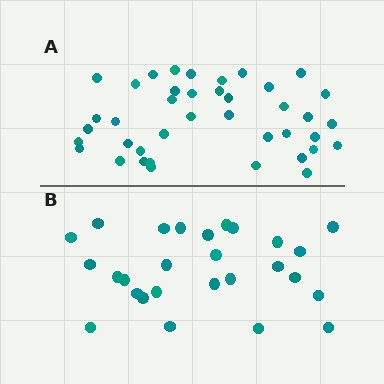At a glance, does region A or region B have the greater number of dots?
Region A (the top region) has more dots.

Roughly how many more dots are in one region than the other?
Region A has approximately 15 more dots than region B.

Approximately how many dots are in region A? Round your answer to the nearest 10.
About 40 dots.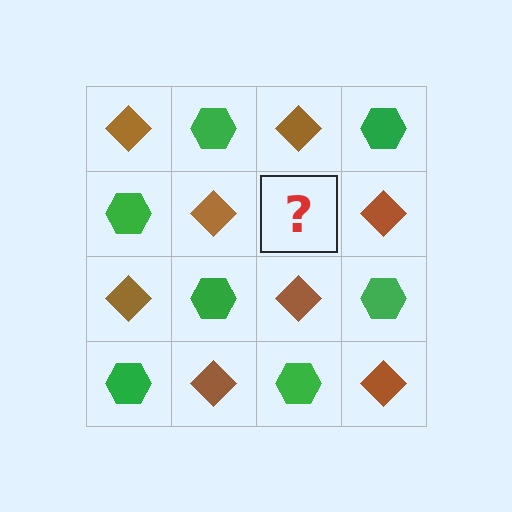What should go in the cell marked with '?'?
The missing cell should contain a green hexagon.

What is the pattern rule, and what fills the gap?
The rule is that it alternates brown diamond and green hexagon in a checkerboard pattern. The gap should be filled with a green hexagon.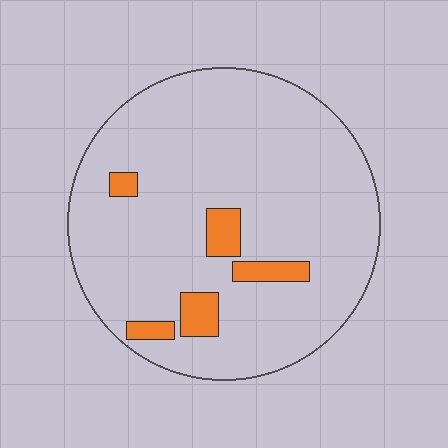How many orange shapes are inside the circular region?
5.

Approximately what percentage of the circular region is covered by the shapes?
Approximately 10%.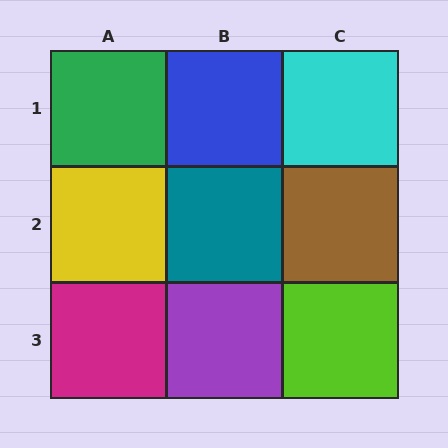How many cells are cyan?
1 cell is cyan.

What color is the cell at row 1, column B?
Blue.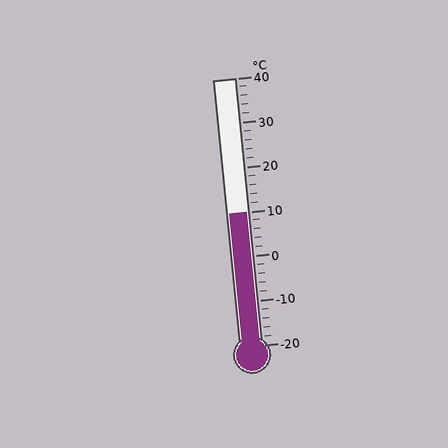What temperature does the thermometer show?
The thermometer shows approximately 10°C.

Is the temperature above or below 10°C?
The temperature is at 10°C.